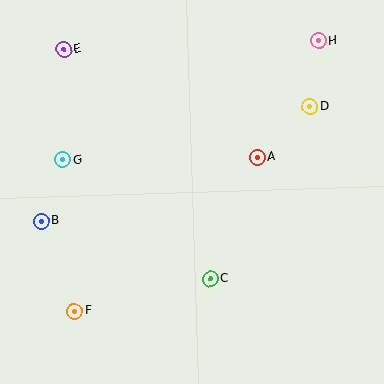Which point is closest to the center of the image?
Point A at (257, 157) is closest to the center.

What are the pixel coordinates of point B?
Point B is at (41, 221).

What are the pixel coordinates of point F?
Point F is at (75, 311).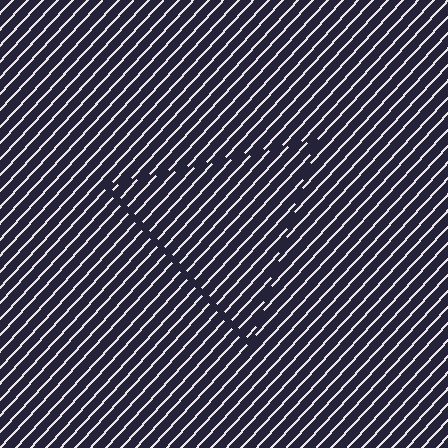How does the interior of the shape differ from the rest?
The interior of the shape contains the same grating, shifted by half a period — the contour is defined by the phase discontinuity where line-ends from the inner and outer gratings abut.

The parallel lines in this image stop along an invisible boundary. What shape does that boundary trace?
An illusory triangle. The interior of the shape contains the same grating, shifted by half a period — the contour is defined by the phase discontinuity where line-ends from the inner and outer gratings abut.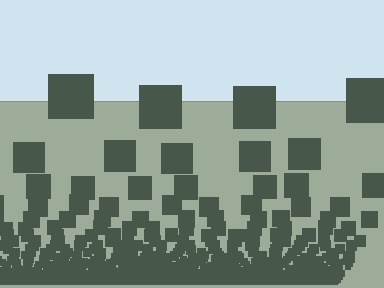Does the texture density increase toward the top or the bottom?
Density increases toward the bottom.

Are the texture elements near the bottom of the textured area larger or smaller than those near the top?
Smaller. The gradient is inverted — elements near the bottom are smaller and denser.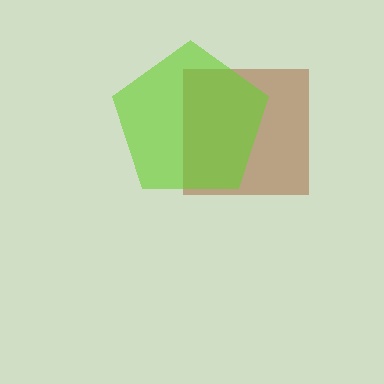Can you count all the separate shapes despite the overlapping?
Yes, there are 2 separate shapes.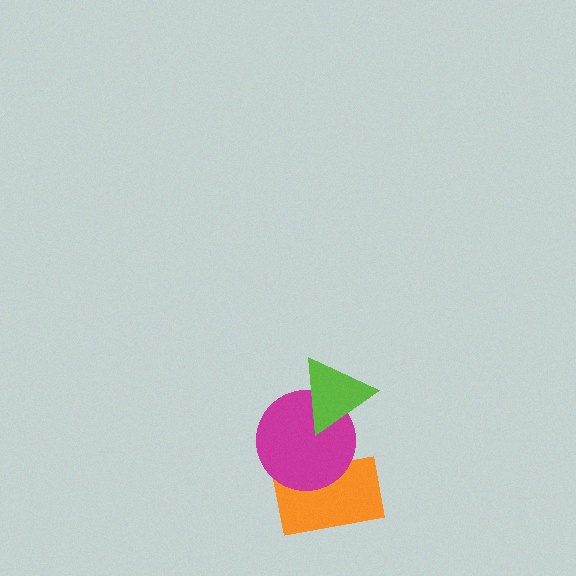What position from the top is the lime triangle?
The lime triangle is 1st from the top.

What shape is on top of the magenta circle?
The lime triangle is on top of the magenta circle.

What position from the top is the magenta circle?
The magenta circle is 2nd from the top.